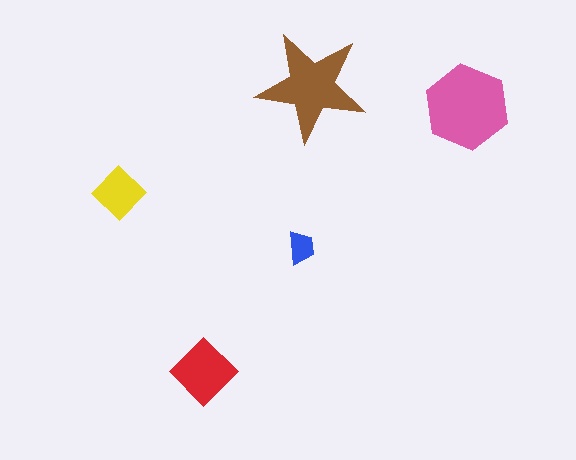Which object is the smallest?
The blue trapezoid.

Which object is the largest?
The pink hexagon.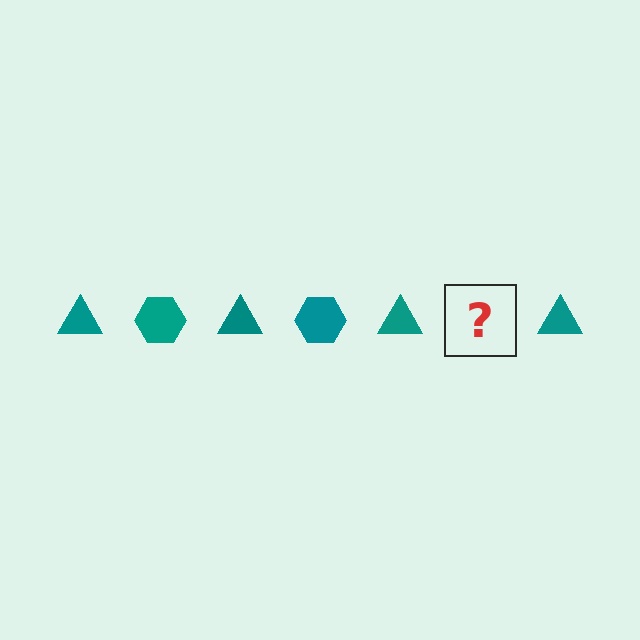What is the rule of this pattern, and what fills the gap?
The rule is that the pattern cycles through triangle, hexagon shapes in teal. The gap should be filled with a teal hexagon.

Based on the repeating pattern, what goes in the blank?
The blank should be a teal hexagon.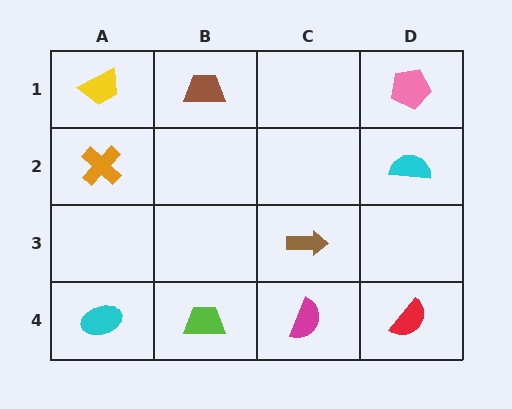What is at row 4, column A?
A cyan ellipse.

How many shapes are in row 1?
3 shapes.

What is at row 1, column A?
A yellow trapezoid.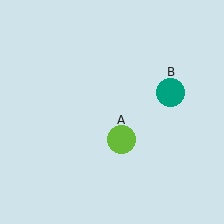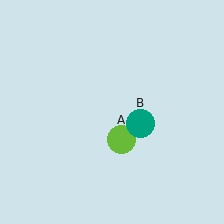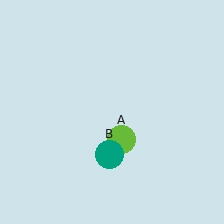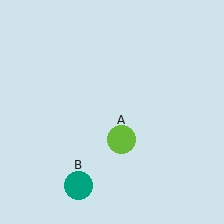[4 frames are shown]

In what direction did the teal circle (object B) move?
The teal circle (object B) moved down and to the left.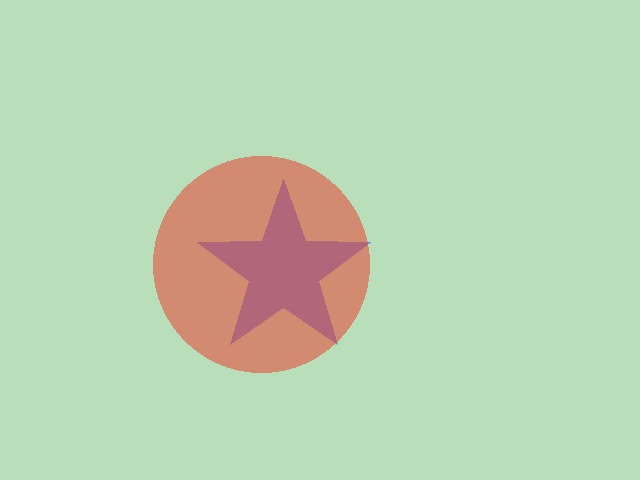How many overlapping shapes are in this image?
There are 2 overlapping shapes in the image.